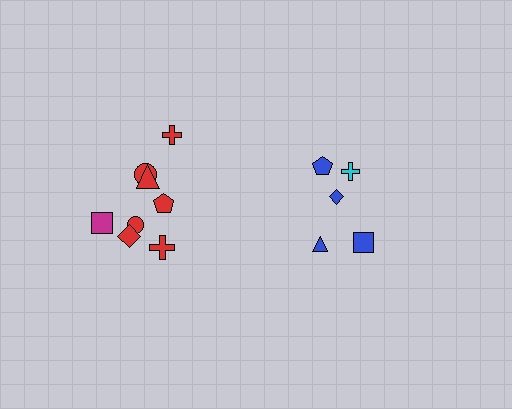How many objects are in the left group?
There are 8 objects.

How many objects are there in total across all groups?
There are 13 objects.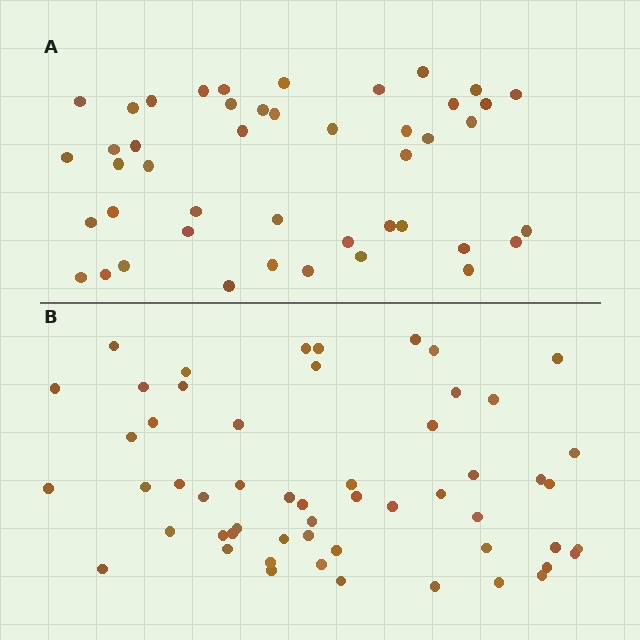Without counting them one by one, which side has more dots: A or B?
Region B (the bottom region) has more dots.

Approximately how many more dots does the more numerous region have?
Region B has roughly 10 or so more dots than region A.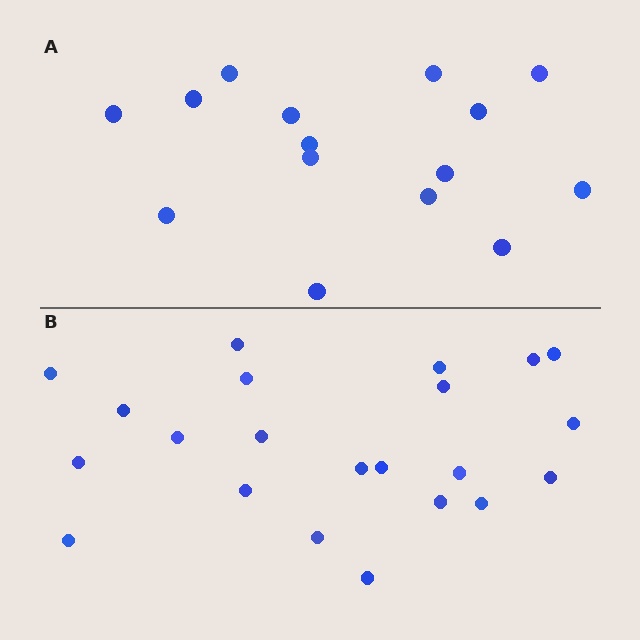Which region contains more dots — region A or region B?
Region B (the bottom region) has more dots.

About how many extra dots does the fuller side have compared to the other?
Region B has roughly 8 or so more dots than region A.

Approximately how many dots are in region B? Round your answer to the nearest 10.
About 20 dots. (The exact count is 22, which rounds to 20.)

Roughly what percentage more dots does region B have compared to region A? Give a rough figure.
About 45% more.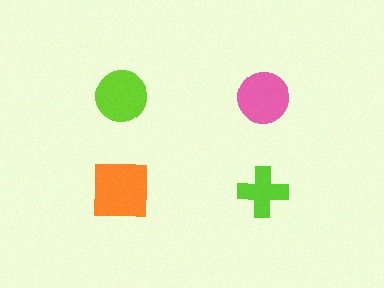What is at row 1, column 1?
A lime circle.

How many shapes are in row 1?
2 shapes.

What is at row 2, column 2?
A lime cross.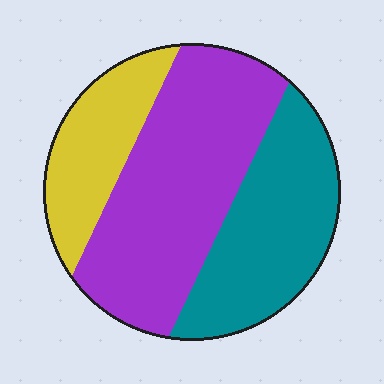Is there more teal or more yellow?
Teal.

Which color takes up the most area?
Purple, at roughly 45%.